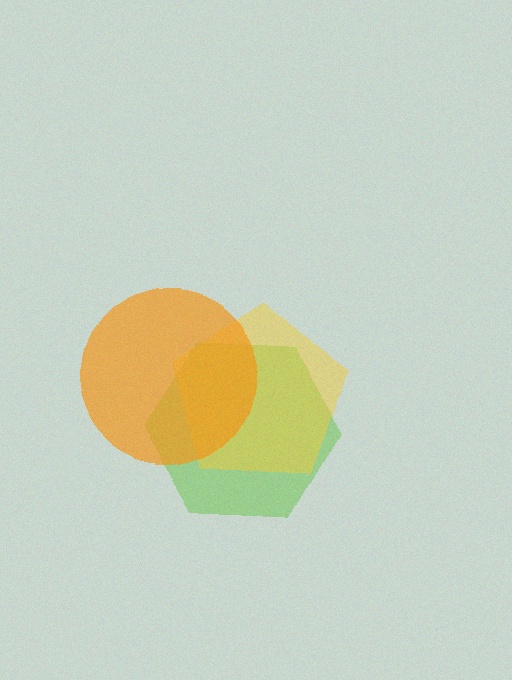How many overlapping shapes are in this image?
There are 3 overlapping shapes in the image.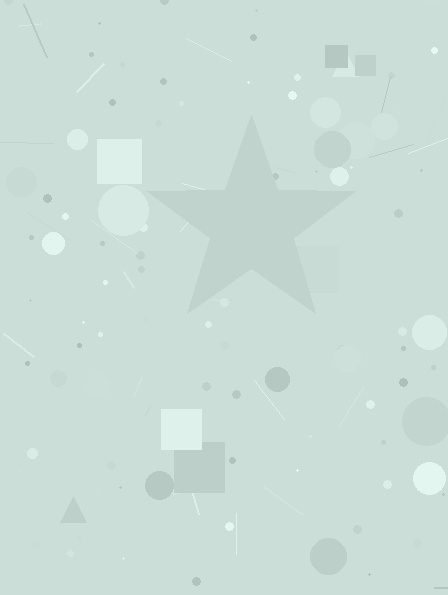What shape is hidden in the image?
A star is hidden in the image.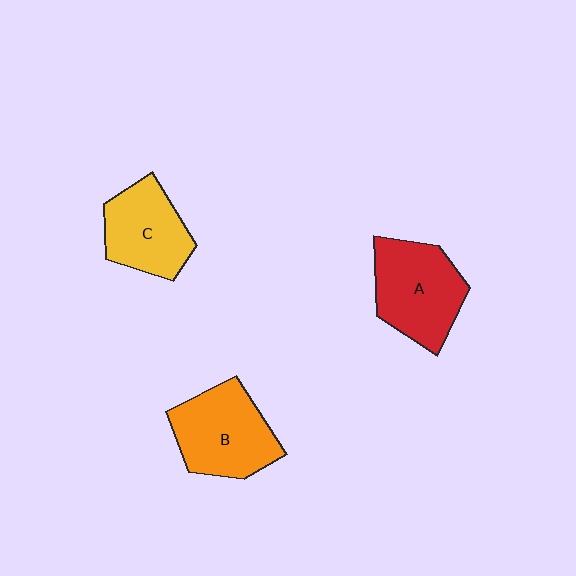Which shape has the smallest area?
Shape C (yellow).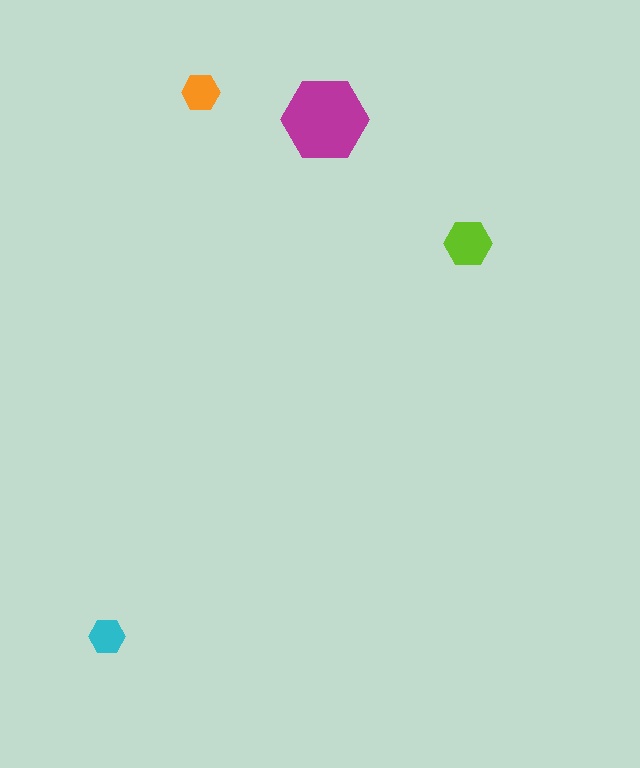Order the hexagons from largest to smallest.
the magenta one, the lime one, the orange one, the cyan one.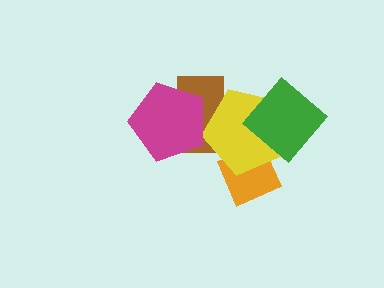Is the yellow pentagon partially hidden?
Yes, it is partially covered by another shape.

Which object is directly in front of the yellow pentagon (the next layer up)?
The magenta pentagon is directly in front of the yellow pentagon.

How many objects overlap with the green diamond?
1 object overlaps with the green diamond.